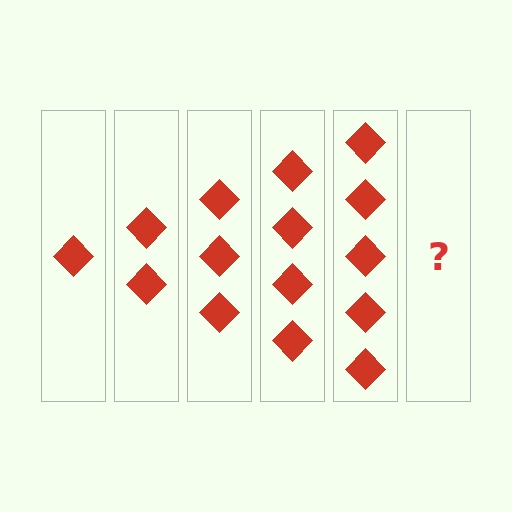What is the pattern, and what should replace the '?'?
The pattern is that each step adds one more diamond. The '?' should be 6 diamonds.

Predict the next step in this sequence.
The next step is 6 diamonds.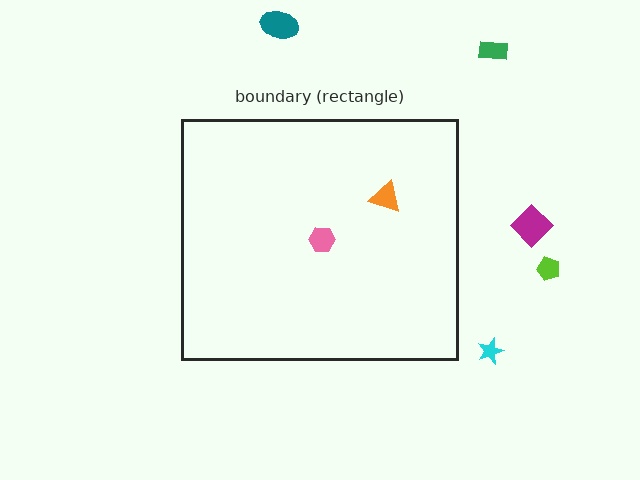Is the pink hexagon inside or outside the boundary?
Inside.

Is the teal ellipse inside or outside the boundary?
Outside.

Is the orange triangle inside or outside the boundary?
Inside.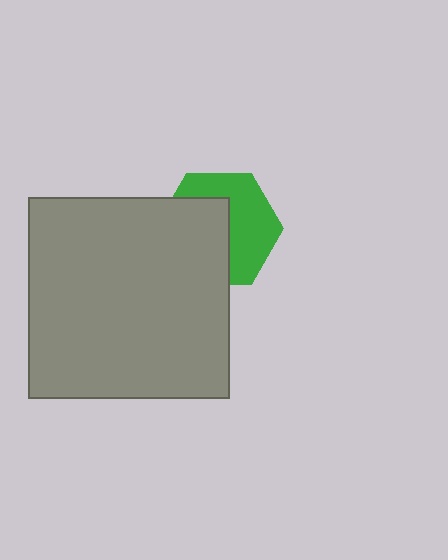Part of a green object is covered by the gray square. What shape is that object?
It is a hexagon.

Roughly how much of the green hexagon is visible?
About half of it is visible (roughly 50%).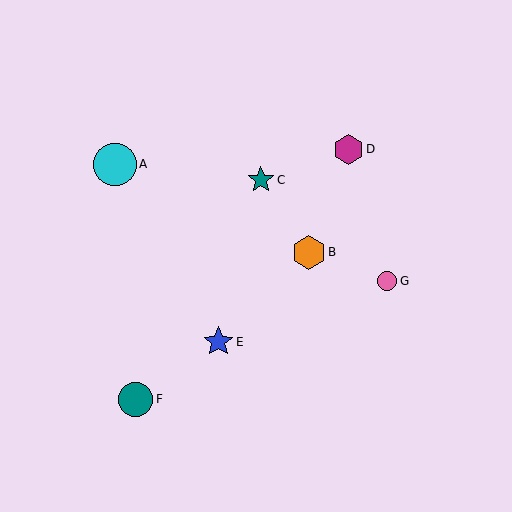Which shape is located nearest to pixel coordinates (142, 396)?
The teal circle (labeled F) at (136, 399) is nearest to that location.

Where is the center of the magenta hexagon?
The center of the magenta hexagon is at (348, 149).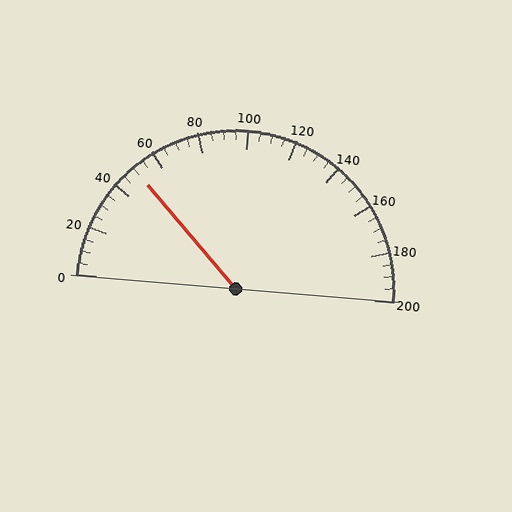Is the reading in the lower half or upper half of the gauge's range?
The reading is in the lower half of the range (0 to 200).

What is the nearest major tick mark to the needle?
The nearest major tick mark is 40.